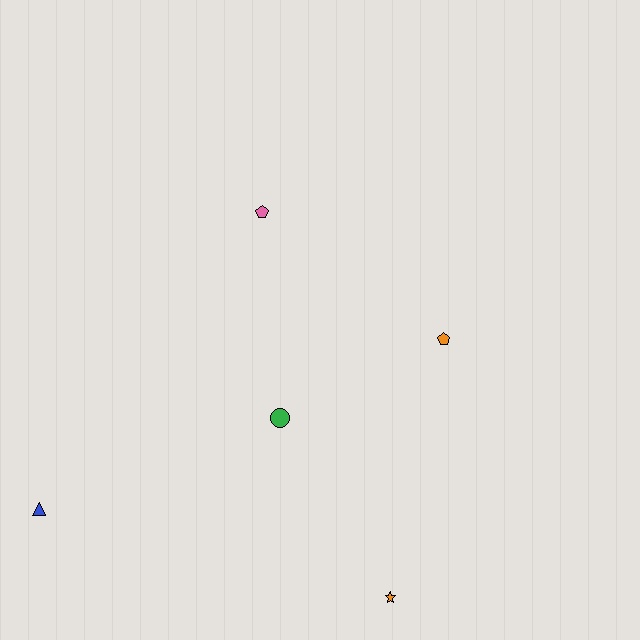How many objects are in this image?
There are 5 objects.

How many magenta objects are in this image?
There are no magenta objects.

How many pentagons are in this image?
There are 2 pentagons.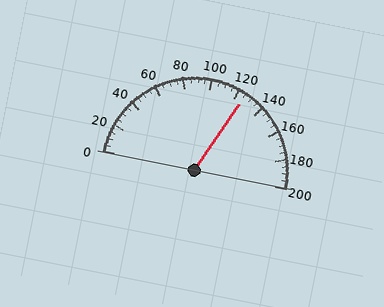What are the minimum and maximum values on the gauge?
The gauge ranges from 0 to 200.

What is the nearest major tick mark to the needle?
The nearest major tick mark is 120.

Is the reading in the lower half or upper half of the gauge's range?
The reading is in the upper half of the range (0 to 200).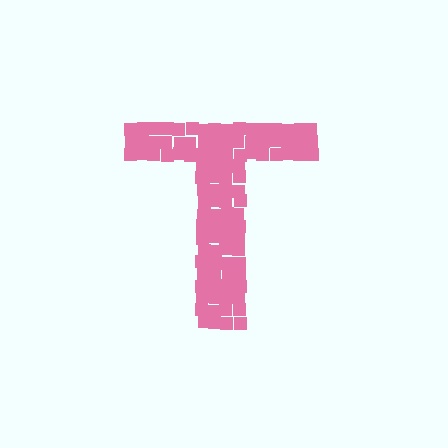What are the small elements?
The small elements are squares.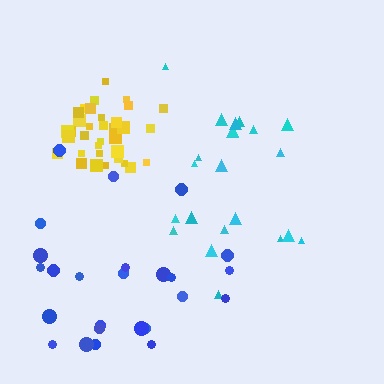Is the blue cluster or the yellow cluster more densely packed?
Yellow.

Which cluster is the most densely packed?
Yellow.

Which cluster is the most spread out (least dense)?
Blue.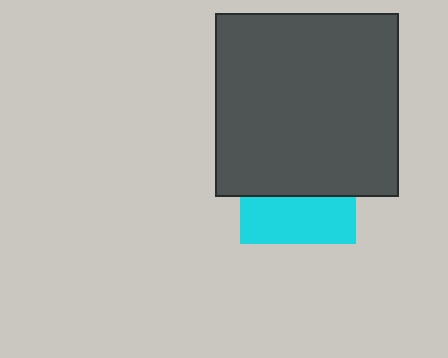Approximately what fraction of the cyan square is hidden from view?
Roughly 60% of the cyan square is hidden behind the dark gray square.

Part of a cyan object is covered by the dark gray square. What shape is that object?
It is a square.